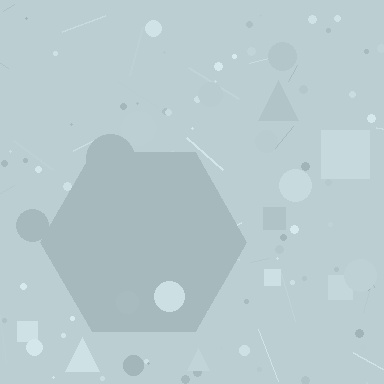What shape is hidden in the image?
A hexagon is hidden in the image.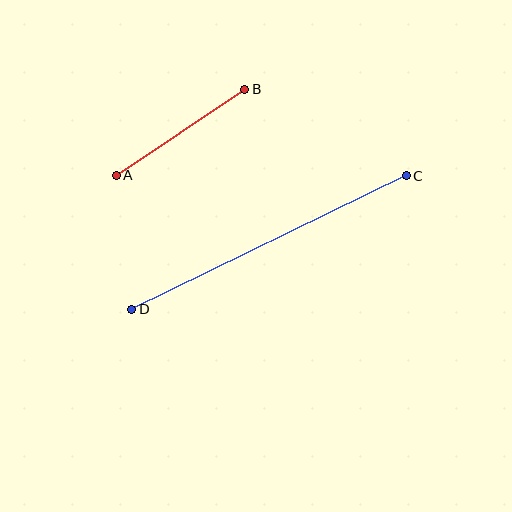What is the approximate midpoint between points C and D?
The midpoint is at approximately (269, 242) pixels.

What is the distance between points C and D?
The distance is approximately 305 pixels.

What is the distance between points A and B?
The distance is approximately 155 pixels.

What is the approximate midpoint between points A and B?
The midpoint is at approximately (181, 132) pixels.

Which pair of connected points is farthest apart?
Points C and D are farthest apart.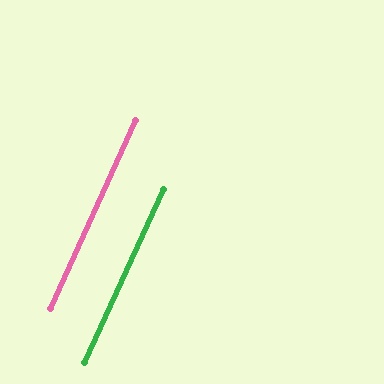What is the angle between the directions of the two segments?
Approximately 0 degrees.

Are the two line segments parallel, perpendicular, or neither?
Parallel — their directions differ by only 0.1°.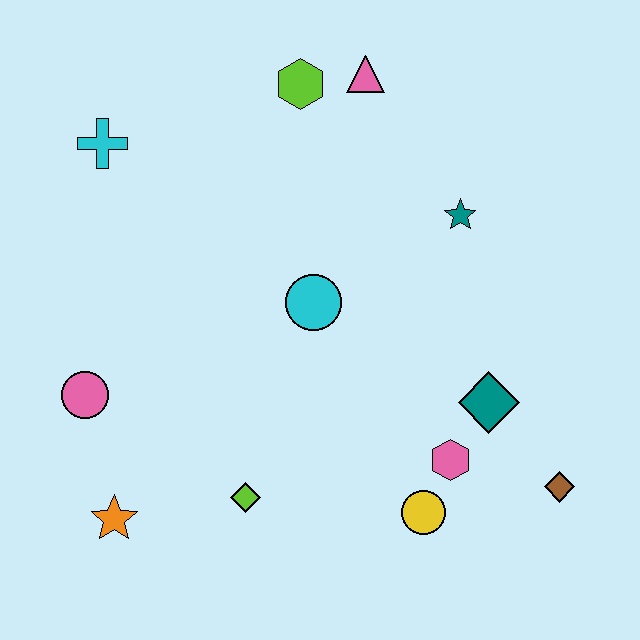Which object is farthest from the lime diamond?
The pink triangle is farthest from the lime diamond.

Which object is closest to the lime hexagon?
The pink triangle is closest to the lime hexagon.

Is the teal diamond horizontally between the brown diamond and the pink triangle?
Yes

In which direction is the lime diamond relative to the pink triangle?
The lime diamond is below the pink triangle.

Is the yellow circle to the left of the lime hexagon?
No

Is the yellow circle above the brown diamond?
No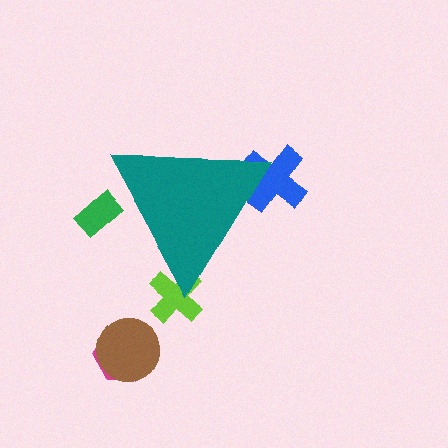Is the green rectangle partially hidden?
Yes, the green rectangle is partially hidden behind the teal triangle.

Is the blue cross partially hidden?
Yes, the blue cross is partially hidden behind the teal triangle.